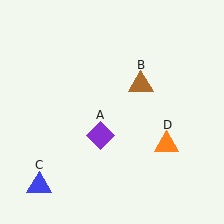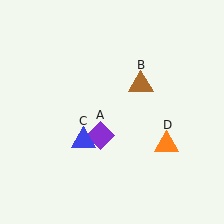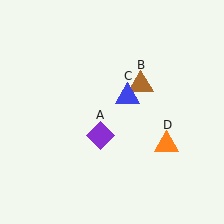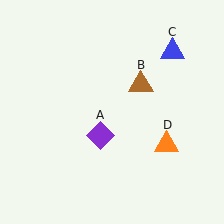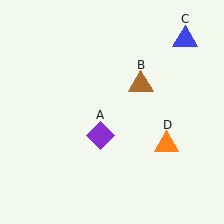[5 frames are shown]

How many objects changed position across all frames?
1 object changed position: blue triangle (object C).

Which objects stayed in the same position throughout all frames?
Purple diamond (object A) and brown triangle (object B) and orange triangle (object D) remained stationary.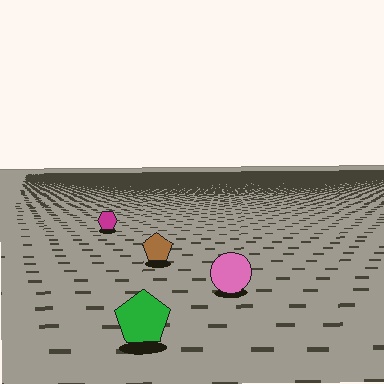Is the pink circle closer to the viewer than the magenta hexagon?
Yes. The pink circle is closer — you can tell from the texture gradient: the ground texture is coarser near it.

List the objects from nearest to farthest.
From nearest to farthest: the green pentagon, the pink circle, the brown pentagon, the magenta hexagon.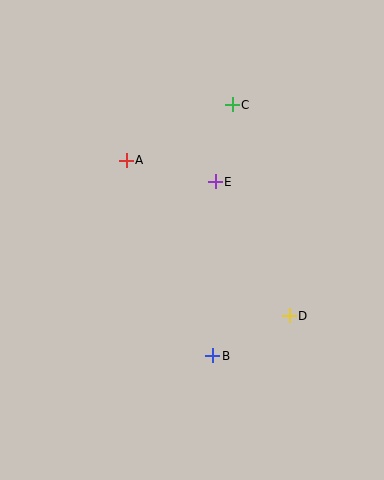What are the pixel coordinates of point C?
Point C is at (232, 105).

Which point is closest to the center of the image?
Point E at (215, 182) is closest to the center.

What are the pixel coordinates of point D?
Point D is at (289, 316).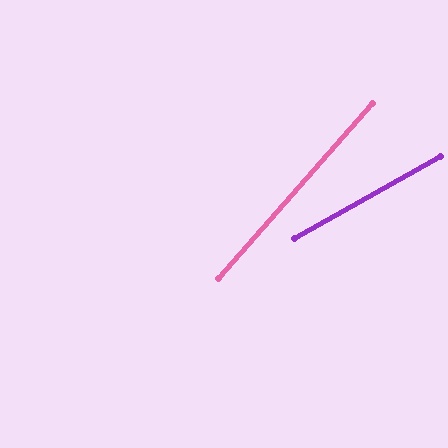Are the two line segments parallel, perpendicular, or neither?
Neither parallel nor perpendicular — they differ by about 19°.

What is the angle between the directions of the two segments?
Approximately 19 degrees.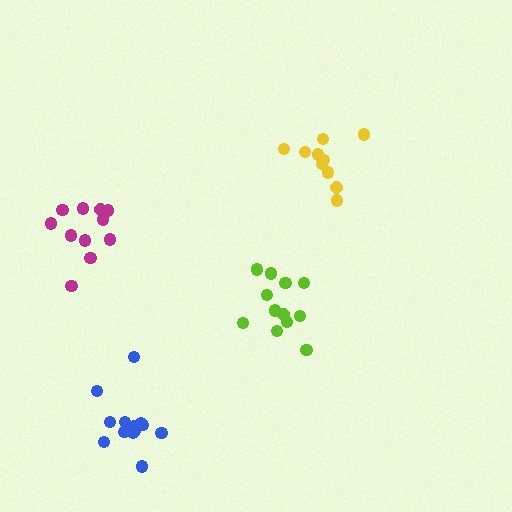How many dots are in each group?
Group 1: 10 dots, Group 2: 12 dots, Group 3: 14 dots, Group 4: 11 dots (47 total).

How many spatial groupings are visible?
There are 4 spatial groupings.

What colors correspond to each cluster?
The clusters are colored: yellow, lime, blue, magenta.